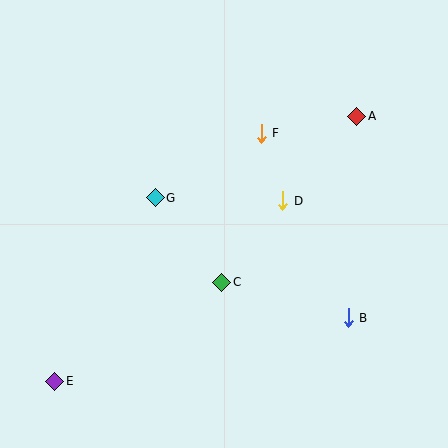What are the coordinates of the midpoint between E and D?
The midpoint between E and D is at (169, 291).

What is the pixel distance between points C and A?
The distance between C and A is 214 pixels.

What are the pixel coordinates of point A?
Point A is at (357, 116).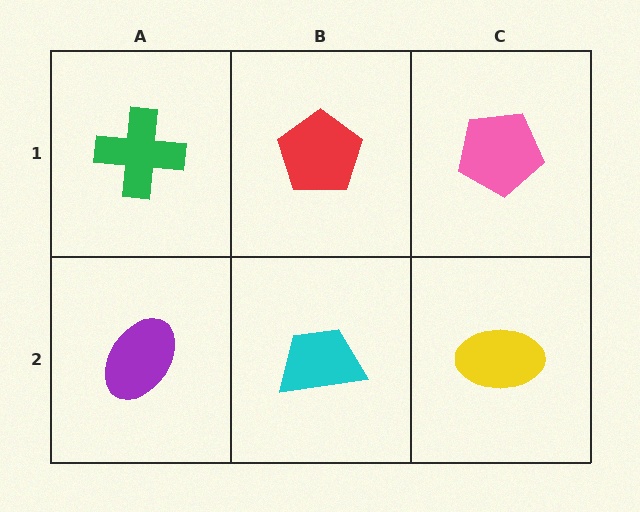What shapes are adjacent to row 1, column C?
A yellow ellipse (row 2, column C), a red pentagon (row 1, column B).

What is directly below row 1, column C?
A yellow ellipse.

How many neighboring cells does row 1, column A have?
2.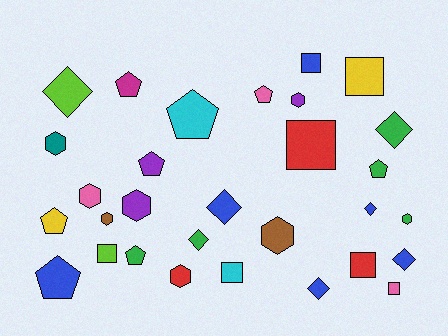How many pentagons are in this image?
There are 8 pentagons.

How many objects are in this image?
There are 30 objects.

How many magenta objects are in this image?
There is 1 magenta object.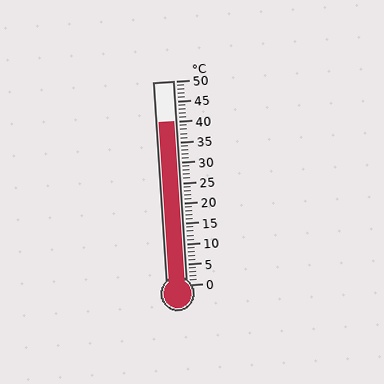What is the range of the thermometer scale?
The thermometer scale ranges from 0°C to 50°C.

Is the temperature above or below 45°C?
The temperature is below 45°C.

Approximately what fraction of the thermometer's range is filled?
The thermometer is filled to approximately 80% of its range.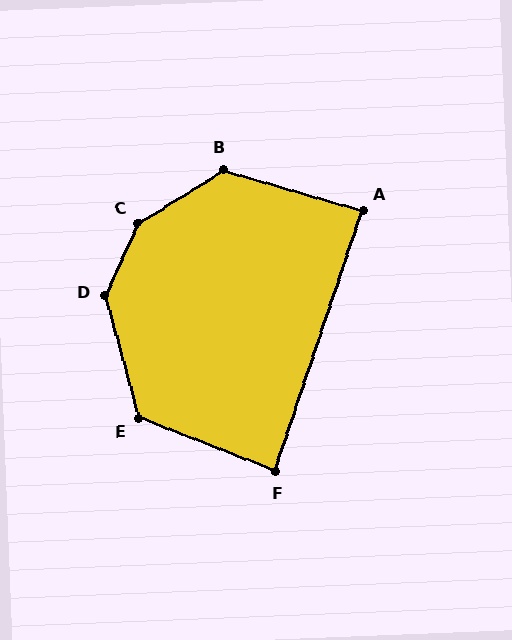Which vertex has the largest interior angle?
C, at approximately 146 degrees.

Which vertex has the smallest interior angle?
F, at approximately 87 degrees.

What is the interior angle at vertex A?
Approximately 88 degrees (approximately right).